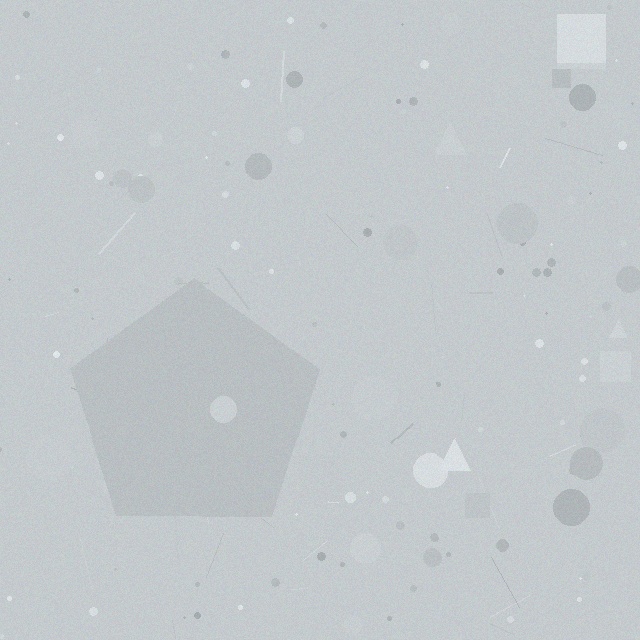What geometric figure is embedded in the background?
A pentagon is embedded in the background.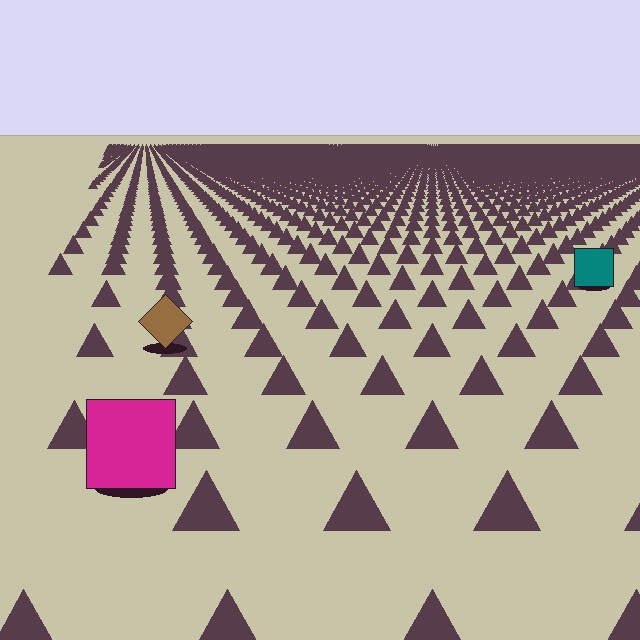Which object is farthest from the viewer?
The teal square is farthest from the viewer. It appears smaller and the ground texture around it is denser.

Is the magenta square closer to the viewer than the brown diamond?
Yes. The magenta square is closer — you can tell from the texture gradient: the ground texture is coarser near it.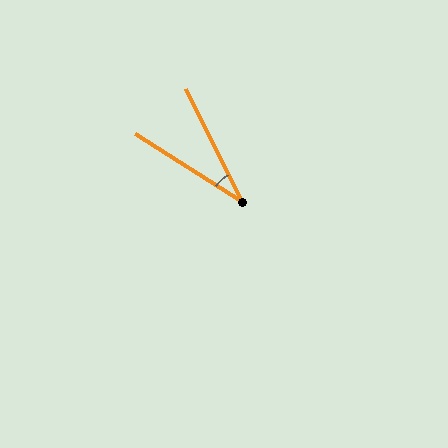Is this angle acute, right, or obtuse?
It is acute.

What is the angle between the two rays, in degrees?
Approximately 31 degrees.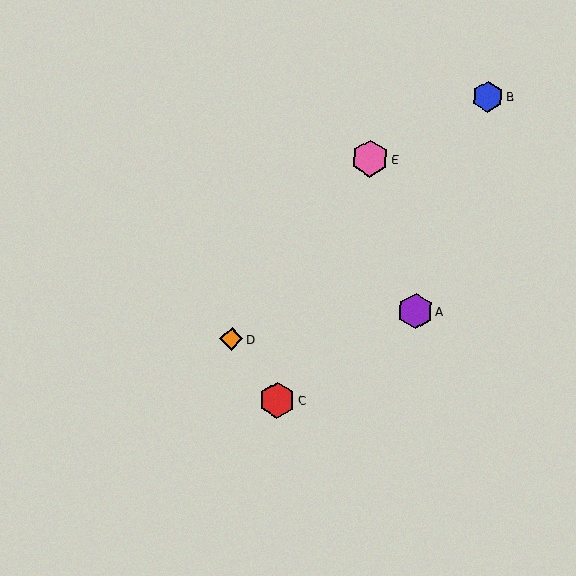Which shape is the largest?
The pink hexagon (labeled E) is the largest.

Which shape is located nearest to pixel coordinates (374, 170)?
The pink hexagon (labeled E) at (370, 158) is nearest to that location.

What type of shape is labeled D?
Shape D is an orange diamond.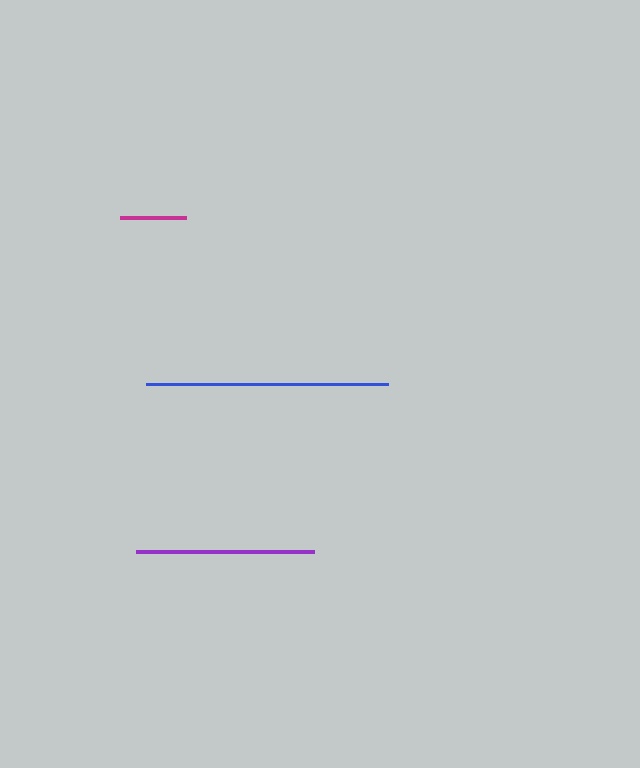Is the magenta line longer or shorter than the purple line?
The purple line is longer than the magenta line.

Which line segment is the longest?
The blue line is the longest at approximately 242 pixels.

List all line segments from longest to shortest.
From longest to shortest: blue, purple, magenta.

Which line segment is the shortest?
The magenta line is the shortest at approximately 65 pixels.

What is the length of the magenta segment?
The magenta segment is approximately 65 pixels long.